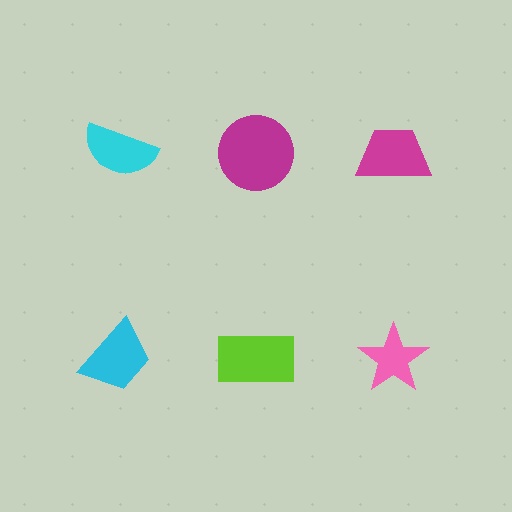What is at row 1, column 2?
A magenta circle.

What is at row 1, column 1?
A cyan semicircle.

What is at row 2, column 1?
A cyan trapezoid.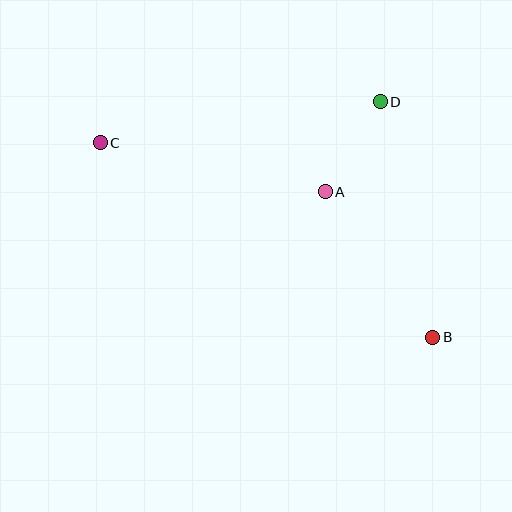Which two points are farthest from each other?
Points B and C are farthest from each other.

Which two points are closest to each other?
Points A and D are closest to each other.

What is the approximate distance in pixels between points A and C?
The distance between A and C is approximately 230 pixels.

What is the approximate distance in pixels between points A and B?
The distance between A and B is approximately 181 pixels.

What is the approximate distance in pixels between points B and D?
The distance between B and D is approximately 241 pixels.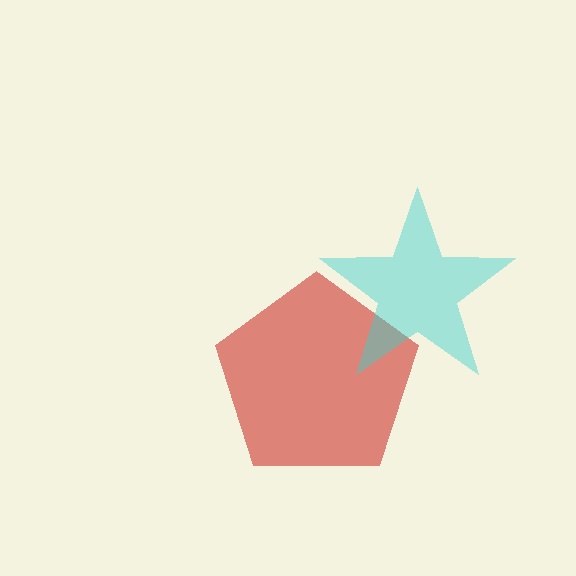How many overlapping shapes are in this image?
There are 2 overlapping shapes in the image.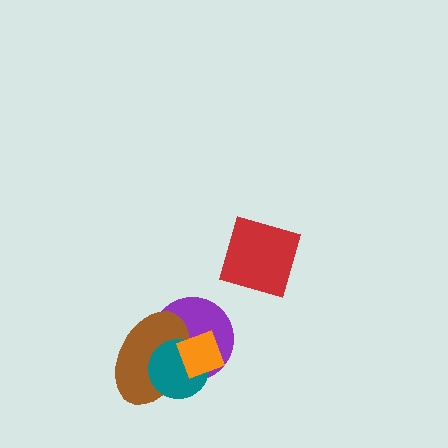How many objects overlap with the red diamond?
0 objects overlap with the red diamond.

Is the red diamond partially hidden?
No, no other shape covers it.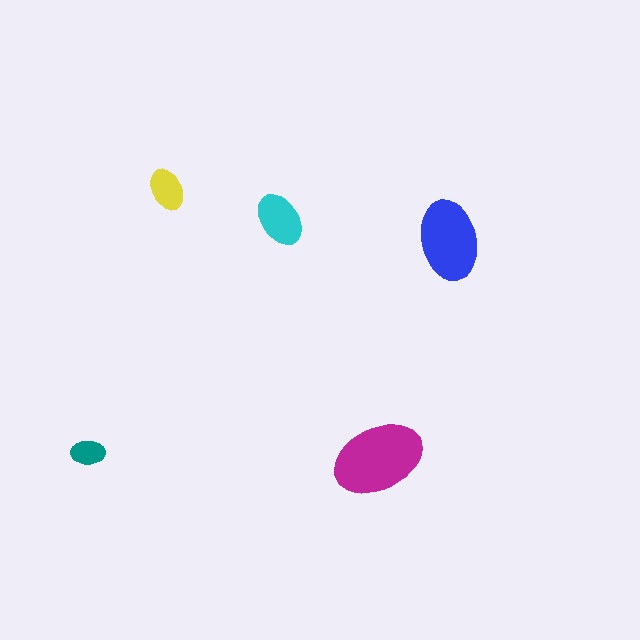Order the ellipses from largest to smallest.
the magenta one, the blue one, the cyan one, the yellow one, the teal one.